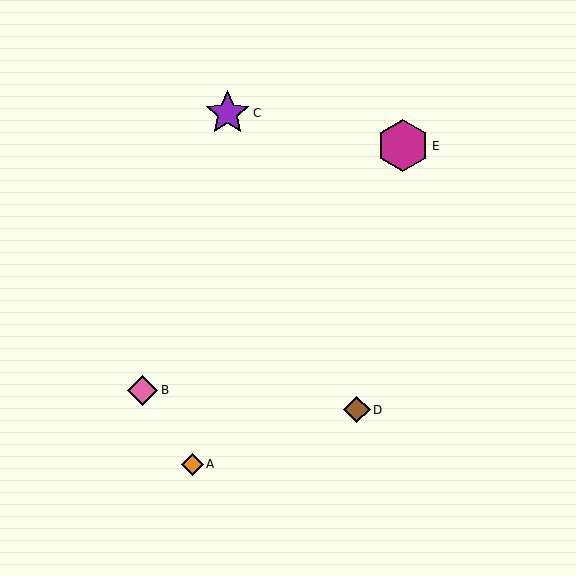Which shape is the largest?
The magenta hexagon (labeled E) is the largest.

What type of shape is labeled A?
Shape A is an orange diamond.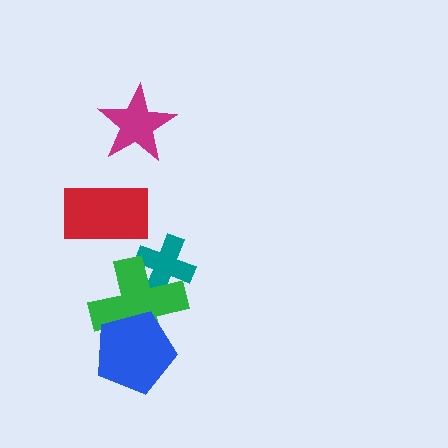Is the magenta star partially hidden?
No, no other shape covers it.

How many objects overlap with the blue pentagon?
1 object overlaps with the blue pentagon.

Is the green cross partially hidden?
Yes, it is partially covered by another shape.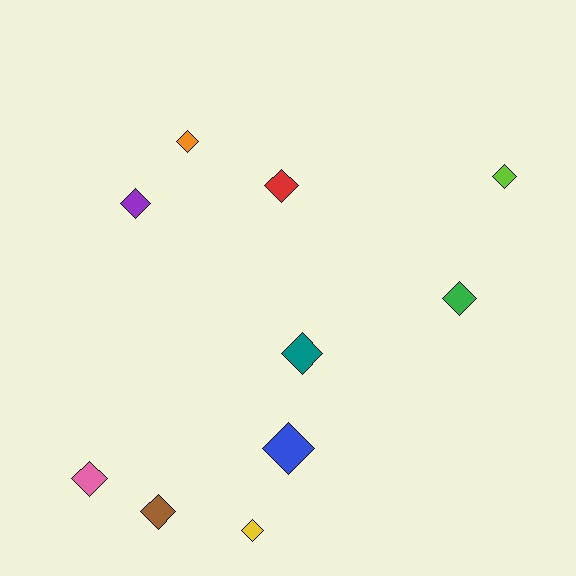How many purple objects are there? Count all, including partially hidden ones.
There is 1 purple object.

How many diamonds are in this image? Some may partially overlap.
There are 10 diamonds.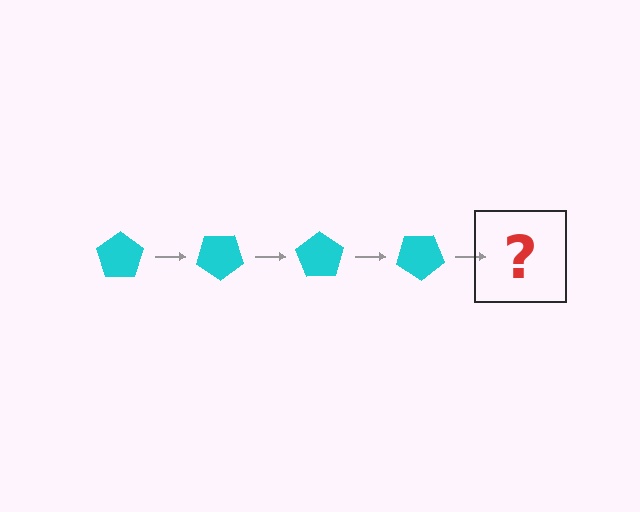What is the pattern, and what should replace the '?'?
The pattern is that the pentagon rotates 35 degrees each step. The '?' should be a cyan pentagon rotated 140 degrees.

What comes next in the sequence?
The next element should be a cyan pentagon rotated 140 degrees.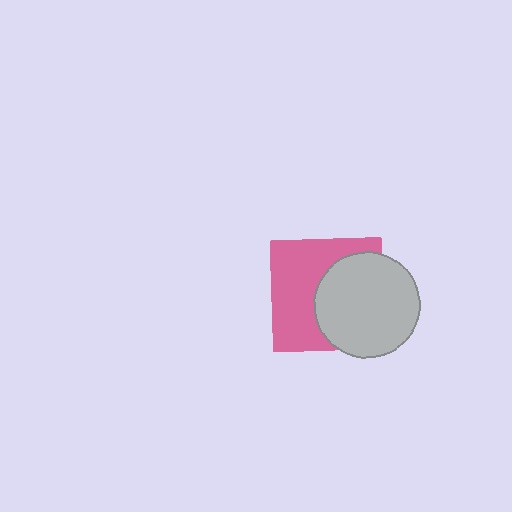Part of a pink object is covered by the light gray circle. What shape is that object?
It is a square.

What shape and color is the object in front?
The object in front is a light gray circle.